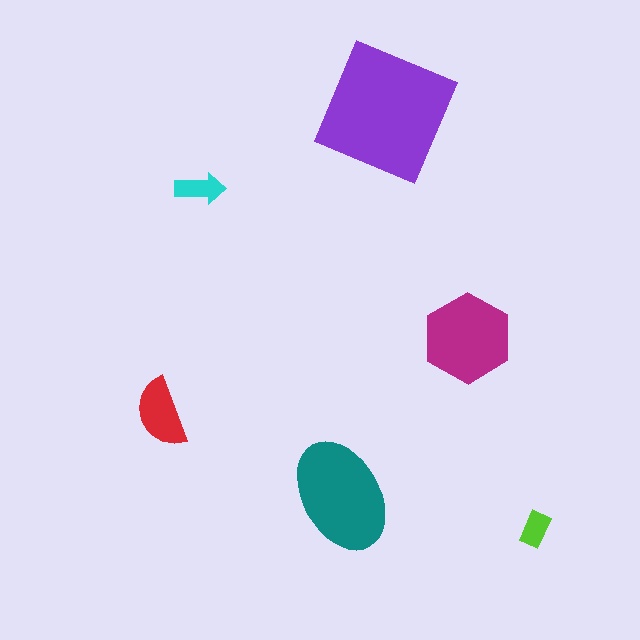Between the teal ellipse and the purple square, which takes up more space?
The purple square.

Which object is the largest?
The purple square.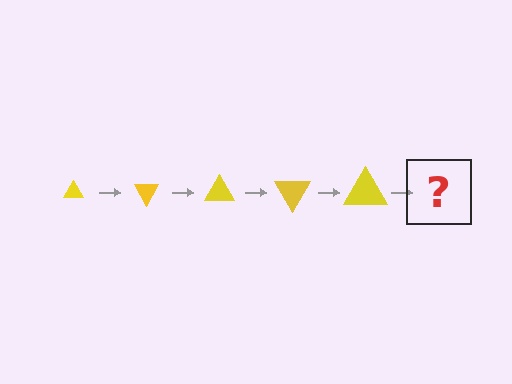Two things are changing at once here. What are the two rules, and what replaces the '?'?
The two rules are that the triangle grows larger each step and it rotates 60 degrees each step. The '?' should be a triangle, larger than the previous one and rotated 300 degrees from the start.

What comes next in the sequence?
The next element should be a triangle, larger than the previous one and rotated 300 degrees from the start.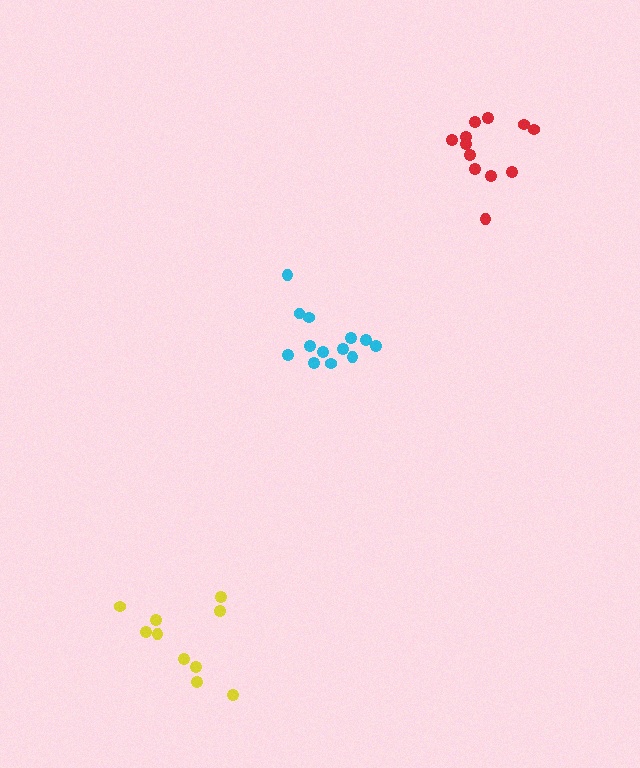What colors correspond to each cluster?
The clusters are colored: yellow, red, cyan.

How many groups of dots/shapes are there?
There are 3 groups.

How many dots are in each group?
Group 1: 10 dots, Group 2: 12 dots, Group 3: 13 dots (35 total).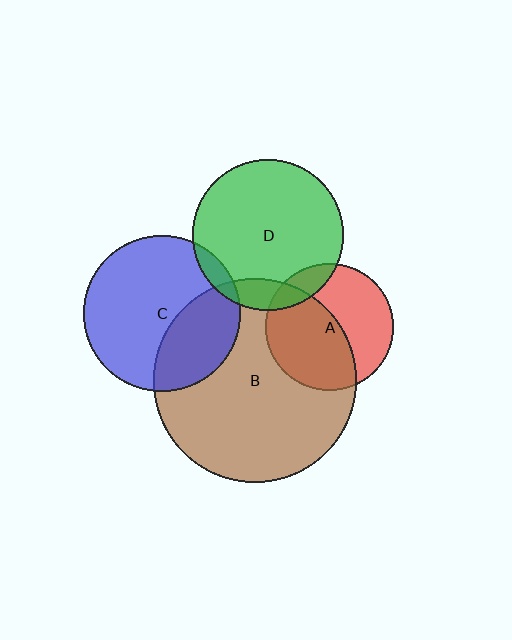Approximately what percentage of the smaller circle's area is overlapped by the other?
Approximately 5%.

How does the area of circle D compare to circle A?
Approximately 1.4 times.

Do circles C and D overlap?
Yes.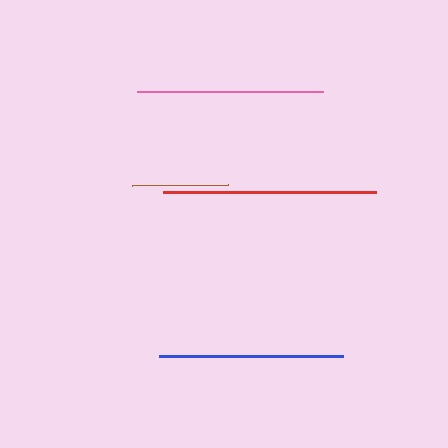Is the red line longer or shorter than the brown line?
The red line is longer than the brown line.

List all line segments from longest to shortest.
From longest to shortest: red, pink, blue, brown.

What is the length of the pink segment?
The pink segment is approximately 186 pixels long.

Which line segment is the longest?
The red line is the longest at approximately 213 pixels.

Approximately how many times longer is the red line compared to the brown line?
The red line is approximately 2.2 times the length of the brown line.